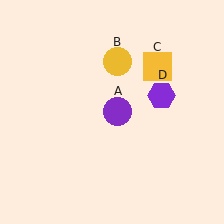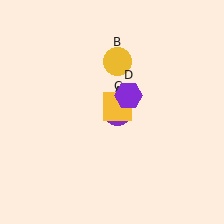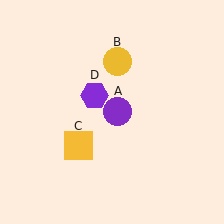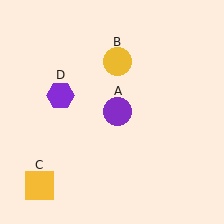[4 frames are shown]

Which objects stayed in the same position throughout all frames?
Purple circle (object A) and yellow circle (object B) remained stationary.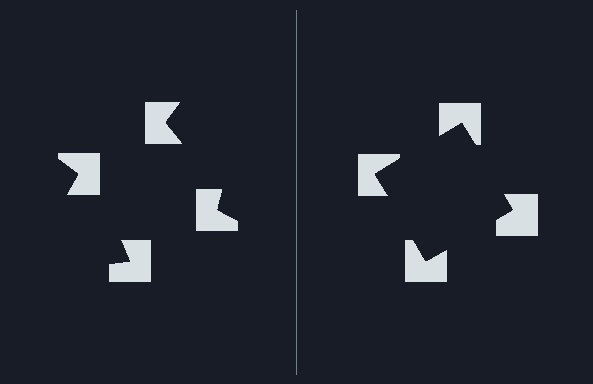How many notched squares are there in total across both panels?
8 — 4 on each side.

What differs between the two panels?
The notched squares are positioned identically on both sides; only the wedge orientations differ. On the right they align to a square; on the left they are misaligned.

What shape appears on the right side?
An illusory square.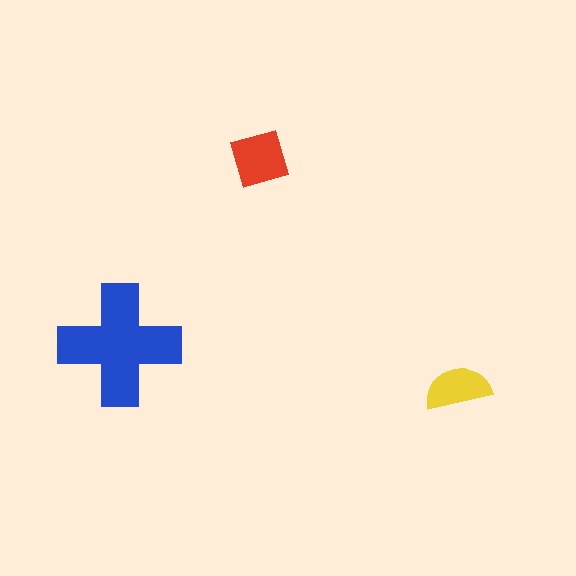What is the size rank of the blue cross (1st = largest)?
1st.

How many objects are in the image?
There are 3 objects in the image.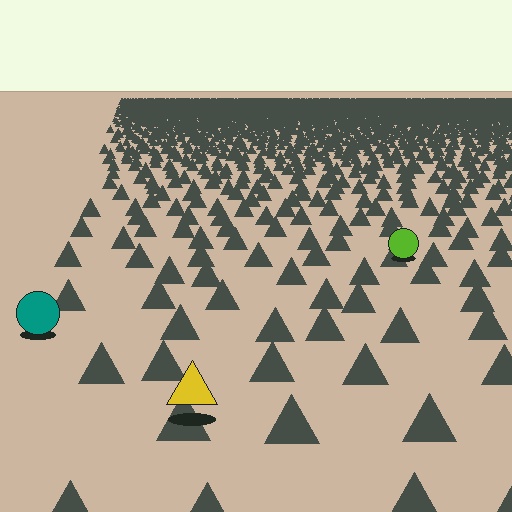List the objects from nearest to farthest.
From nearest to farthest: the yellow triangle, the teal circle, the lime circle.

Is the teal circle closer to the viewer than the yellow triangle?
No. The yellow triangle is closer — you can tell from the texture gradient: the ground texture is coarser near it.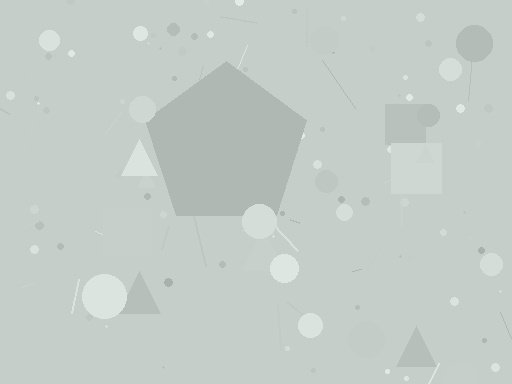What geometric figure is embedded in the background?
A pentagon is embedded in the background.